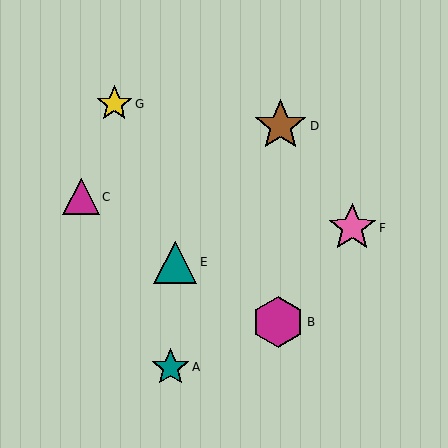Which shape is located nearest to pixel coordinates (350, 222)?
The pink star (labeled F) at (352, 228) is nearest to that location.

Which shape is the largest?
The brown star (labeled D) is the largest.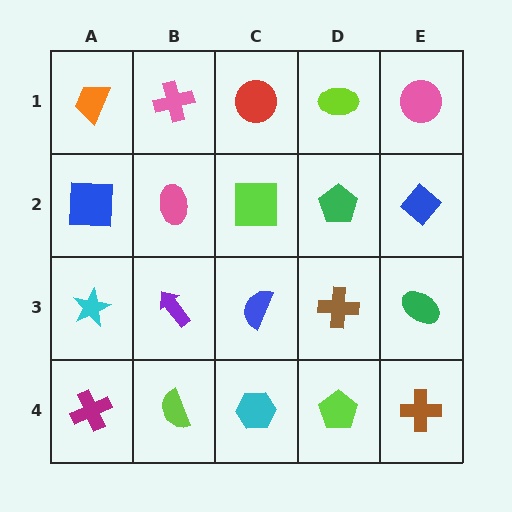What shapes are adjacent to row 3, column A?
A blue square (row 2, column A), a magenta cross (row 4, column A), a purple arrow (row 3, column B).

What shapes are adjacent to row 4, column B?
A purple arrow (row 3, column B), a magenta cross (row 4, column A), a cyan hexagon (row 4, column C).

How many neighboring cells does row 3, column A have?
3.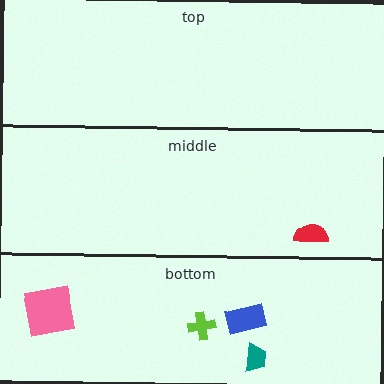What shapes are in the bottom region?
The pink square, the lime cross, the blue rectangle, the teal trapezoid.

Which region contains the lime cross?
The bottom region.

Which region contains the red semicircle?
The middle region.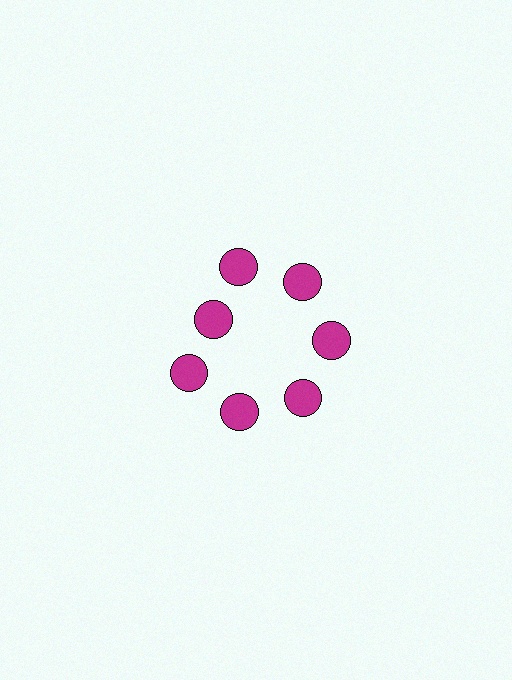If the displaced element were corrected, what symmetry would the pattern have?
It would have 7-fold rotational symmetry — the pattern would map onto itself every 51 degrees.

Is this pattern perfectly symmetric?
No. The 7 magenta circles are arranged in a ring, but one element near the 10 o'clock position is pulled inward toward the center, breaking the 7-fold rotational symmetry.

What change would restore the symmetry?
The symmetry would be restored by moving it outward, back onto the ring so that all 7 circles sit at equal angles and equal distance from the center.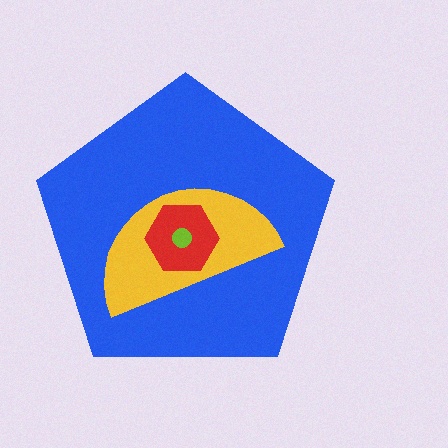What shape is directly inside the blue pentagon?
The yellow semicircle.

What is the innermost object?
The lime circle.